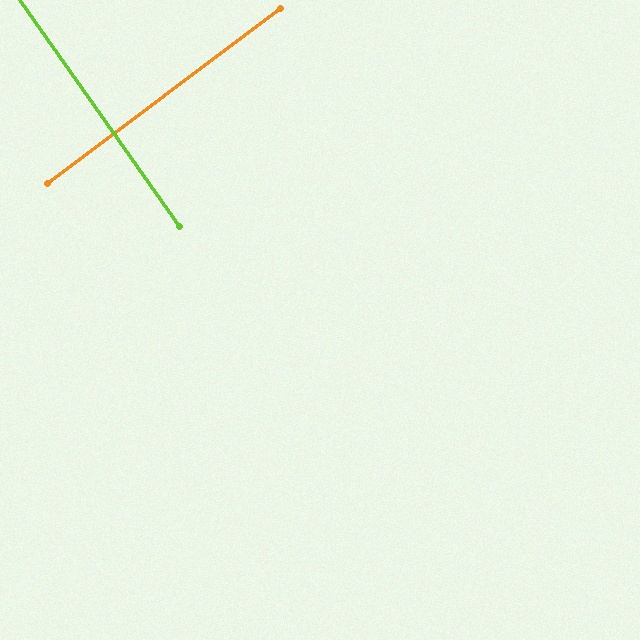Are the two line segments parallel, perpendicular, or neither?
Perpendicular — they meet at approximately 88°.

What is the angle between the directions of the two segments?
Approximately 88 degrees.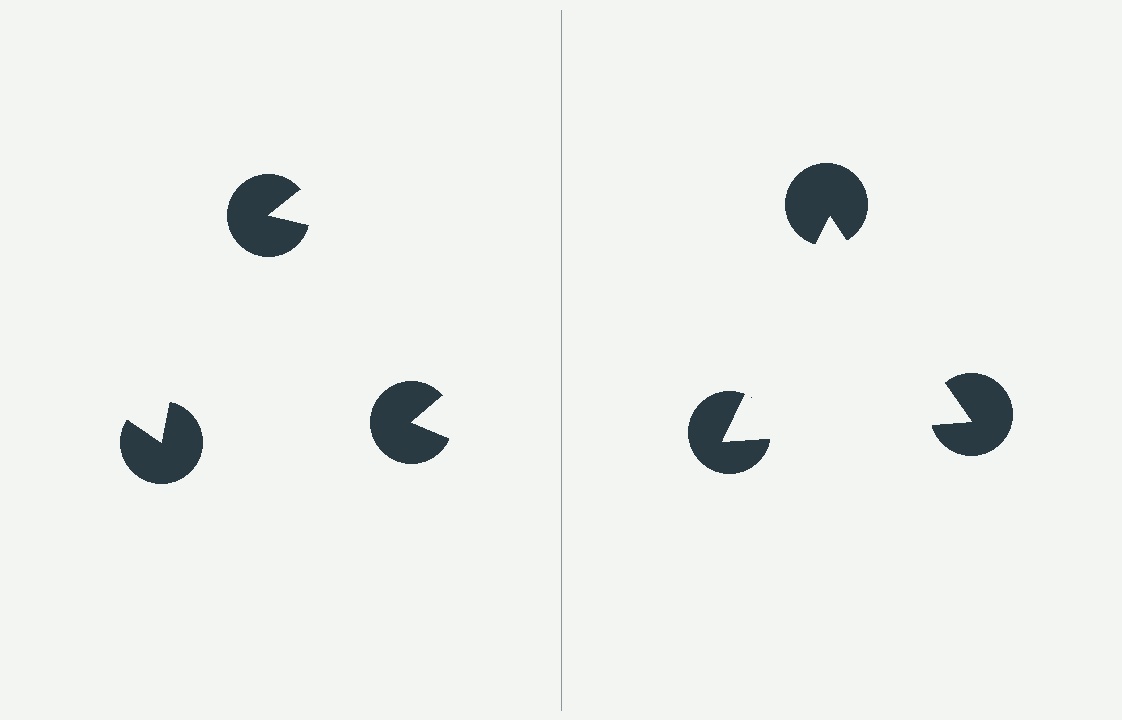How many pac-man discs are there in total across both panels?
6 — 3 on each side.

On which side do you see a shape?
An illusory triangle appears on the right side. On the left side the wedge cuts are rotated, so no coherent shape forms.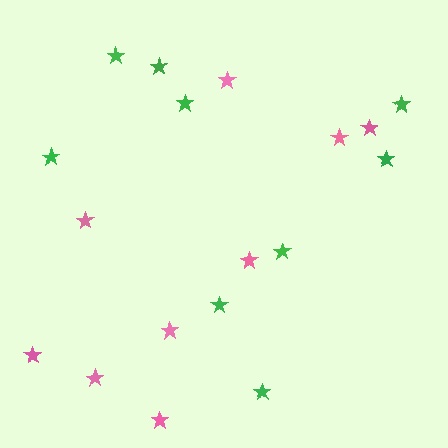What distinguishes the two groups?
There are 2 groups: one group of green stars (9) and one group of pink stars (9).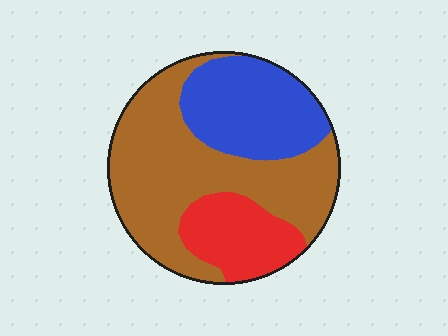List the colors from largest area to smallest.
From largest to smallest: brown, blue, red.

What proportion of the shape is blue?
Blue takes up about one quarter (1/4) of the shape.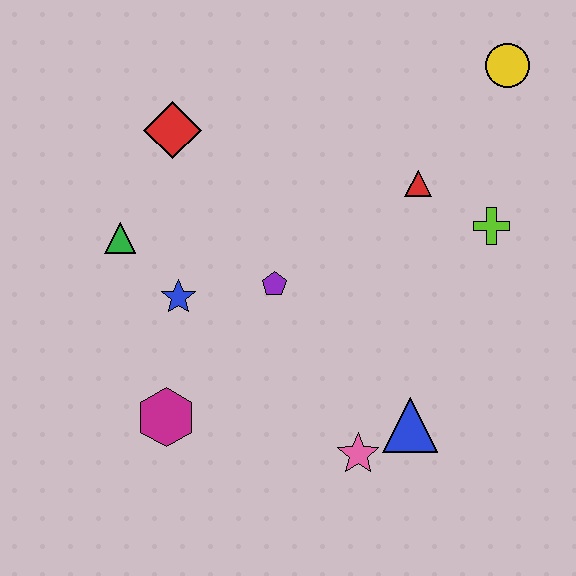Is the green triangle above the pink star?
Yes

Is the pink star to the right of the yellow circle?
No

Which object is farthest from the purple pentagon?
The yellow circle is farthest from the purple pentagon.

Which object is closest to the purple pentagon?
The blue star is closest to the purple pentagon.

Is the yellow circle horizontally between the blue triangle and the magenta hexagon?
No